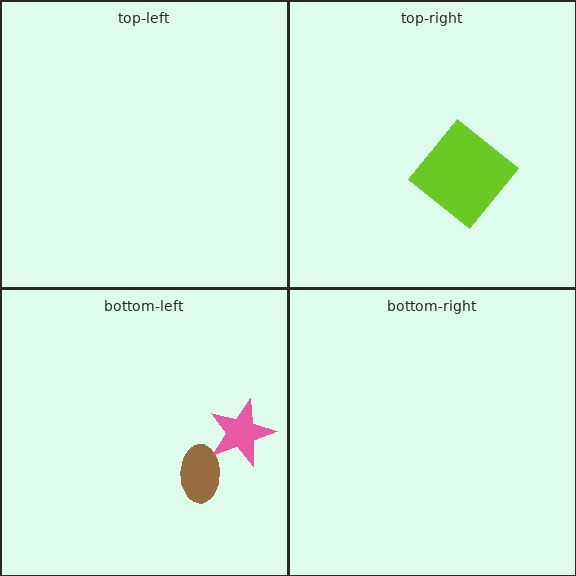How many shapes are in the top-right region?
1.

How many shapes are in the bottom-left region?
2.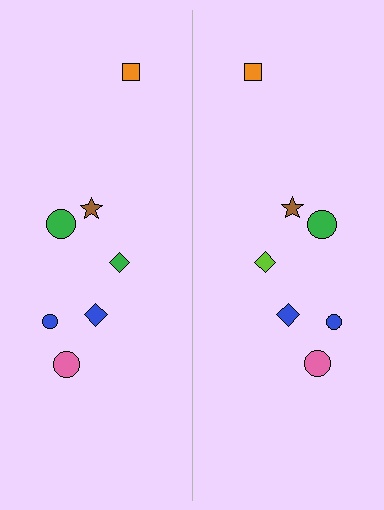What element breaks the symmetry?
The lime diamond on the right side breaks the symmetry — its mirror counterpart is green.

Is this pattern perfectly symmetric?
No, the pattern is not perfectly symmetric. The lime diamond on the right side breaks the symmetry — its mirror counterpart is green.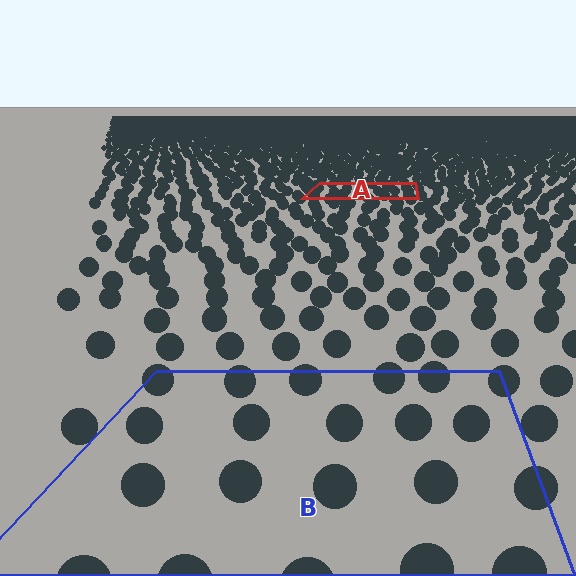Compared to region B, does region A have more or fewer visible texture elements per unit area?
Region A has more texture elements per unit area — they are packed more densely because it is farther away.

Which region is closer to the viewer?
Region B is closer. The texture elements there are larger and more spread out.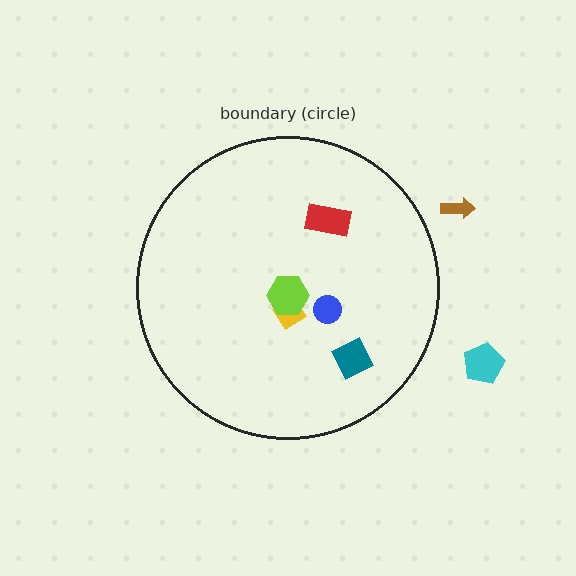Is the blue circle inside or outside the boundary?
Inside.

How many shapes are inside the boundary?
5 inside, 2 outside.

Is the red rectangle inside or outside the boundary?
Inside.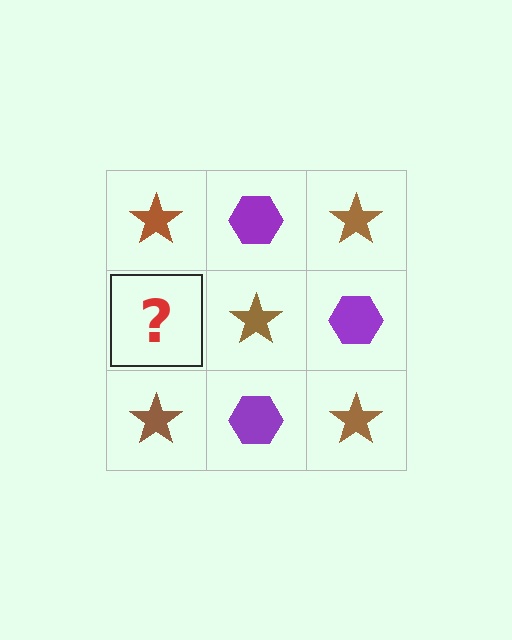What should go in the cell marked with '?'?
The missing cell should contain a purple hexagon.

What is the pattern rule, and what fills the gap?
The rule is that it alternates brown star and purple hexagon in a checkerboard pattern. The gap should be filled with a purple hexagon.